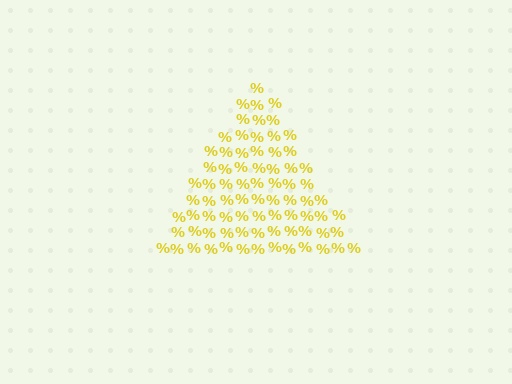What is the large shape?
The large shape is a triangle.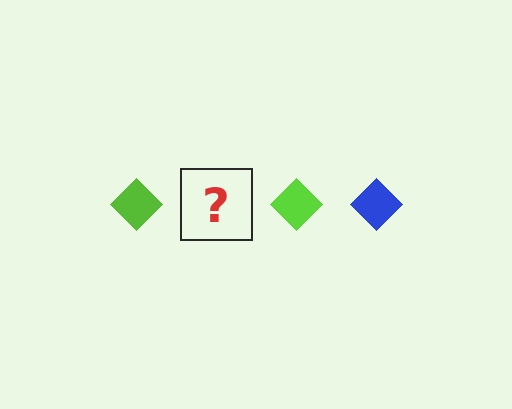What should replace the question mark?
The question mark should be replaced with a blue diamond.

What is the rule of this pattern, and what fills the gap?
The rule is that the pattern cycles through lime, blue diamonds. The gap should be filled with a blue diamond.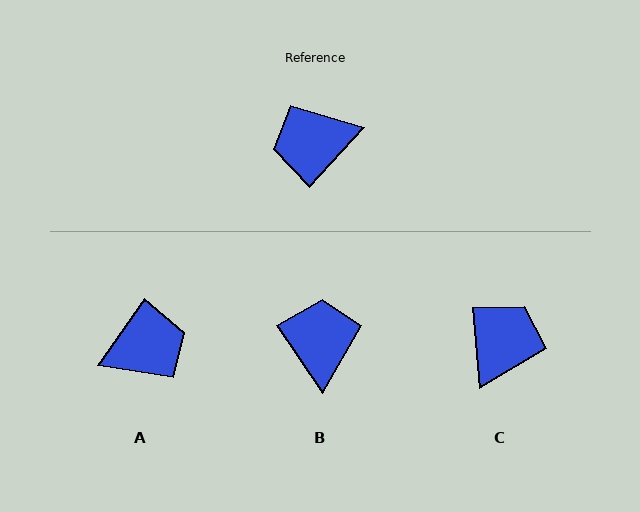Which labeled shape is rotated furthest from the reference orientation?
A, about 173 degrees away.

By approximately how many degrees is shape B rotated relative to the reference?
Approximately 104 degrees clockwise.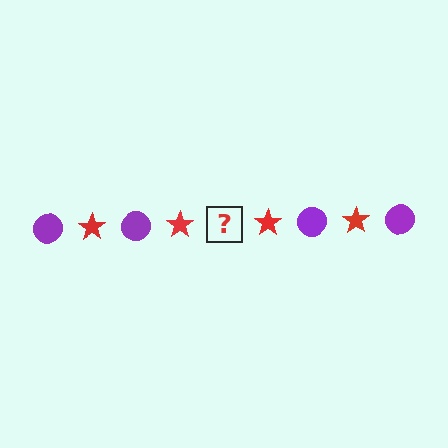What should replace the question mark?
The question mark should be replaced with a purple circle.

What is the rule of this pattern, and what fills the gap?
The rule is that the pattern alternates between purple circle and red star. The gap should be filled with a purple circle.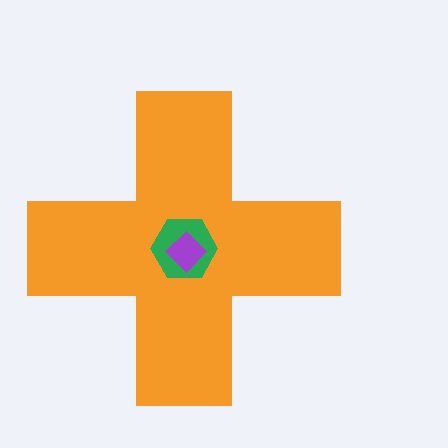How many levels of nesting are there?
3.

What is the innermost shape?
The purple diamond.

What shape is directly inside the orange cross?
The green hexagon.